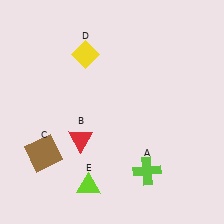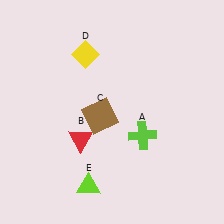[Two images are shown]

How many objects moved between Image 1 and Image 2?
2 objects moved between the two images.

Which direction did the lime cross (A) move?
The lime cross (A) moved up.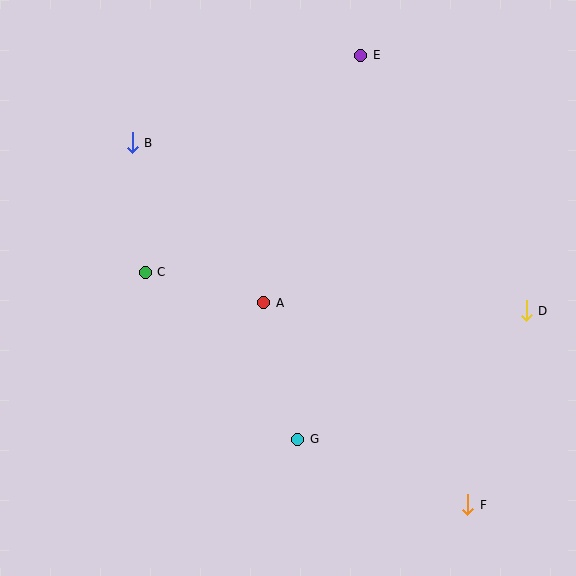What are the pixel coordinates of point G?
Point G is at (298, 439).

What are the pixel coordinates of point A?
Point A is at (264, 303).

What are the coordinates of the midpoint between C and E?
The midpoint between C and E is at (253, 164).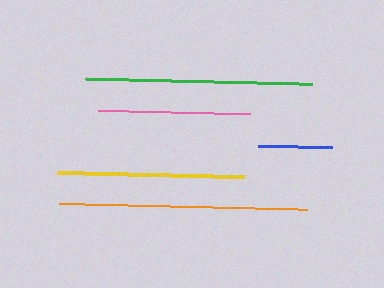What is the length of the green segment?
The green segment is approximately 227 pixels long.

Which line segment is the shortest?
The blue line is the shortest at approximately 74 pixels.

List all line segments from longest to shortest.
From longest to shortest: orange, green, yellow, pink, blue.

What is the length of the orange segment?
The orange segment is approximately 250 pixels long.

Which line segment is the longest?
The orange line is the longest at approximately 250 pixels.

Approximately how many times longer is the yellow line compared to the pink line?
The yellow line is approximately 1.2 times the length of the pink line.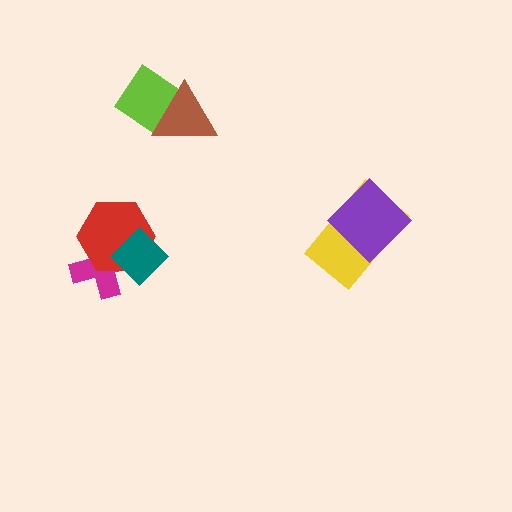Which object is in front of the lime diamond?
The brown triangle is in front of the lime diamond.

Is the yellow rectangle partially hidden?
Yes, it is partially covered by another shape.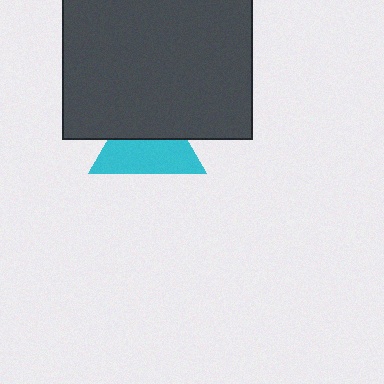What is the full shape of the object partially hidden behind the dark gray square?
The partially hidden object is a cyan triangle.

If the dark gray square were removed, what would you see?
You would see the complete cyan triangle.